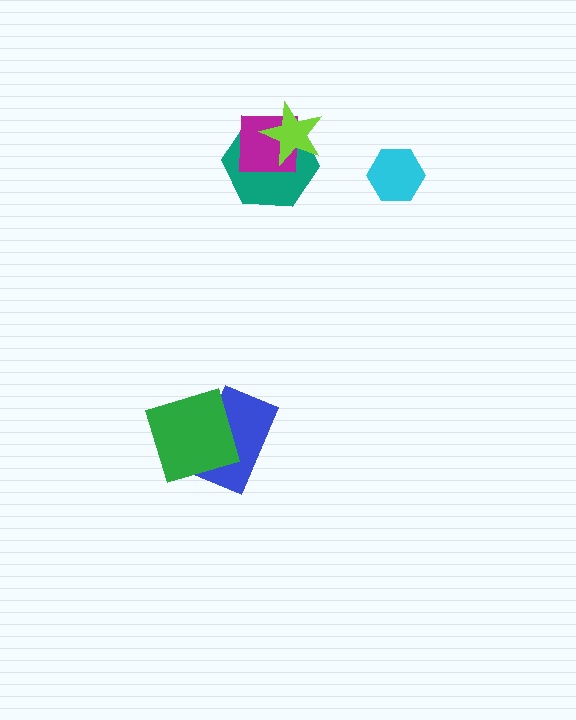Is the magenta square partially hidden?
Yes, it is partially covered by another shape.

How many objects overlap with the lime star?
2 objects overlap with the lime star.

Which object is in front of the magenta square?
The lime star is in front of the magenta square.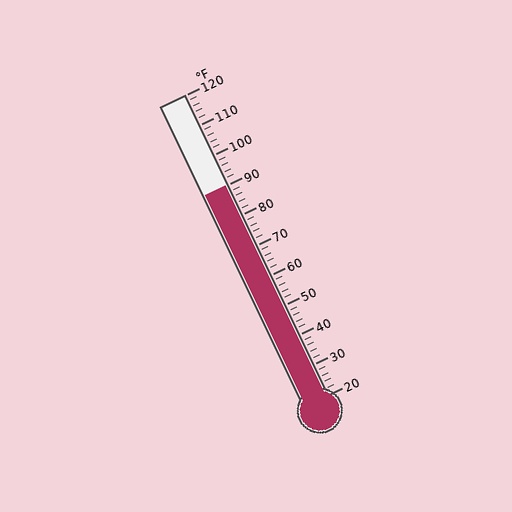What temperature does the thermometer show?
The thermometer shows approximately 90°F.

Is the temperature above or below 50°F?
The temperature is above 50°F.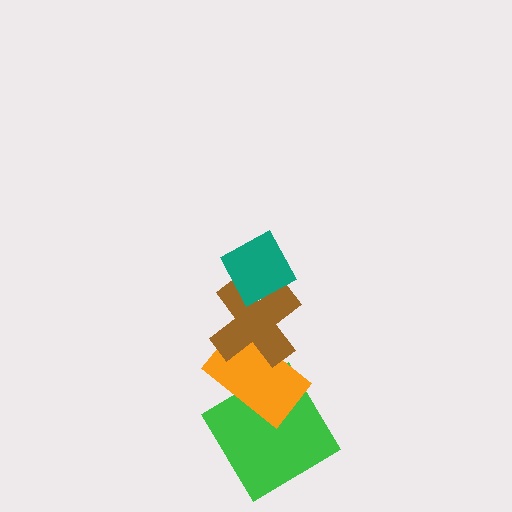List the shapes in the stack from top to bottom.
From top to bottom: the teal diamond, the brown cross, the orange rectangle, the green diamond.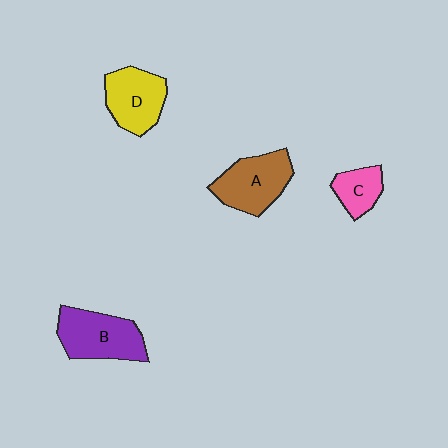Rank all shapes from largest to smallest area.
From largest to smallest: B (purple), A (brown), D (yellow), C (pink).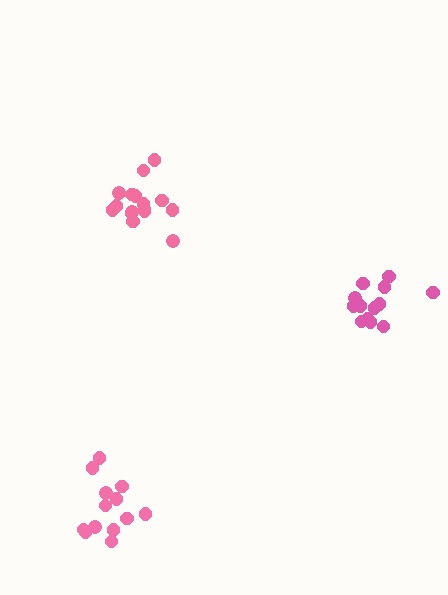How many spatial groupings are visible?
There are 3 spatial groupings.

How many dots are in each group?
Group 1: 16 dots, Group 2: 13 dots, Group 3: 13 dots (42 total).